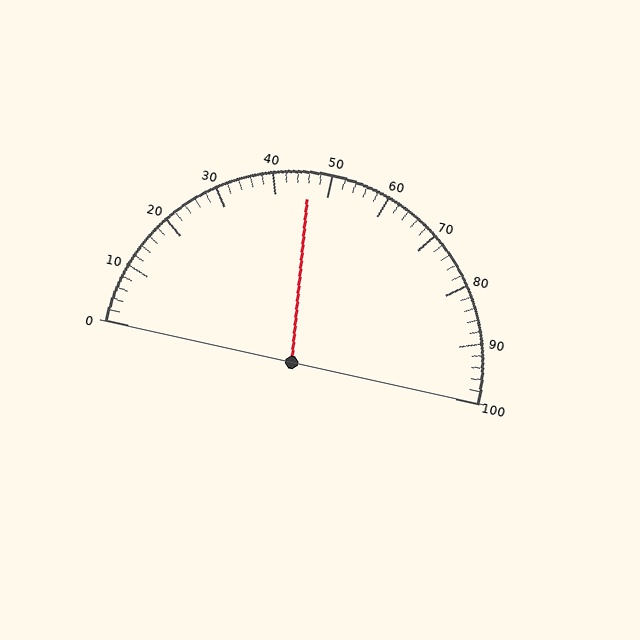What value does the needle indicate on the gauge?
The needle indicates approximately 46.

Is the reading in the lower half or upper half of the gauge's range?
The reading is in the lower half of the range (0 to 100).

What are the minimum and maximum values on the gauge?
The gauge ranges from 0 to 100.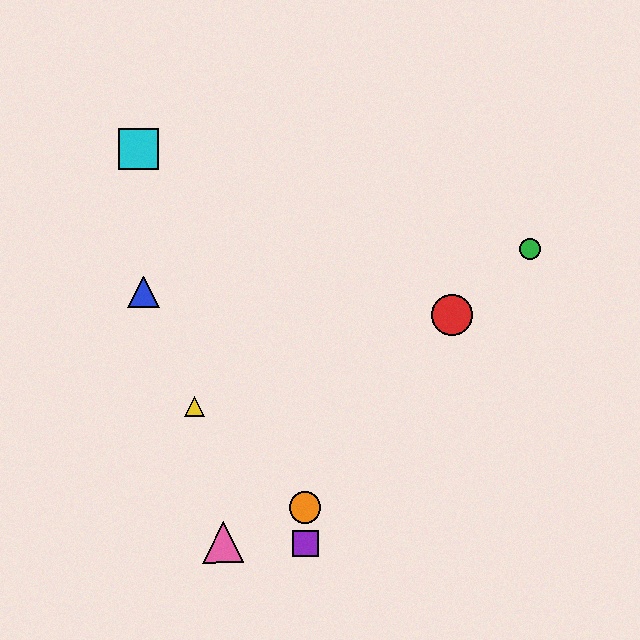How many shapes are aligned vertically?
2 shapes (the purple square, the orange circle) are aligned vertically.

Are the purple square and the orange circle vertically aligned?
Yes, both are at x≈305.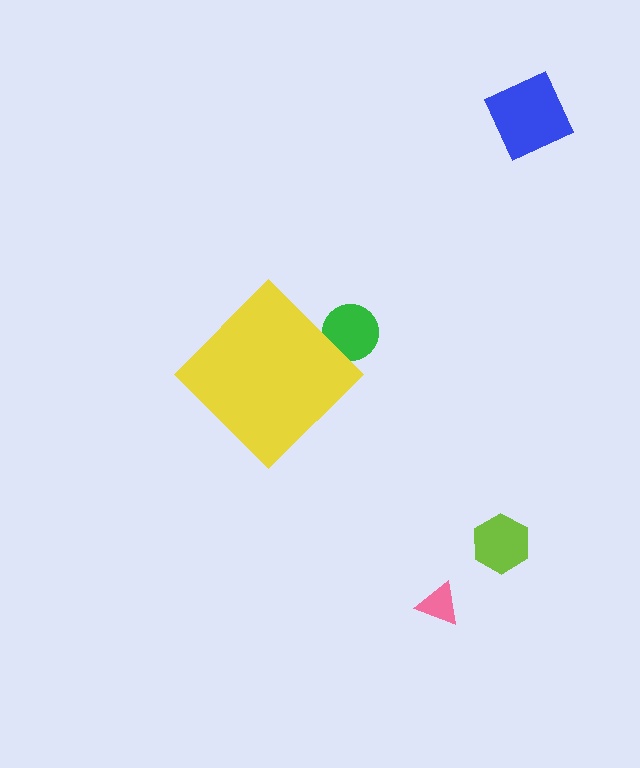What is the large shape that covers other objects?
A yellow diamond.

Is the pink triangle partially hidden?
No, the pink triangle is fully visible.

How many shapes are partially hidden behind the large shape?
1 shape is partially hidden.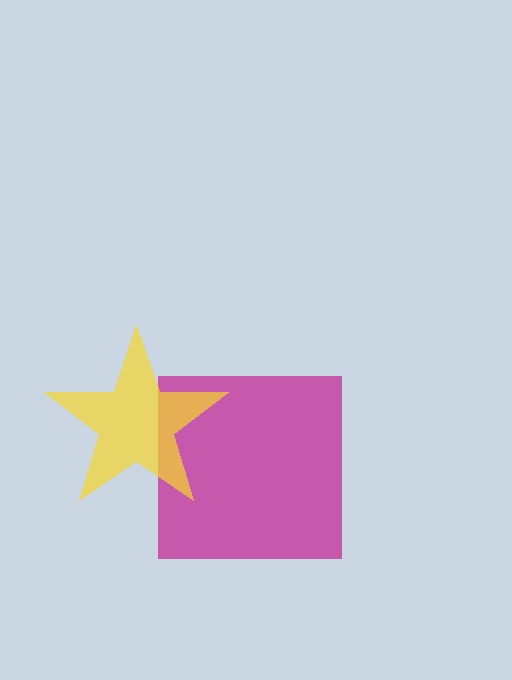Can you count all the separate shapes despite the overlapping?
Yes, there are 2 separate shapes.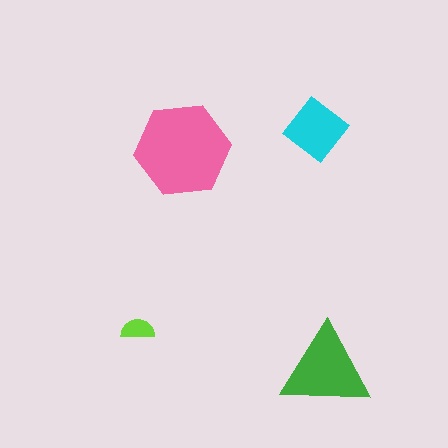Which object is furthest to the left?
The lime semicircle is leftmost.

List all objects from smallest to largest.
The lime semicircle, the cyan diamond, the green triangle, the pink hexagon.